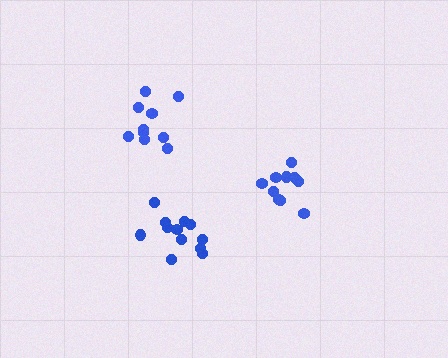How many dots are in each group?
Group 1: 10 dots, Group 2: 12 dots, Group 3: 10 dots (32 total).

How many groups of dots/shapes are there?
There are 3 groups.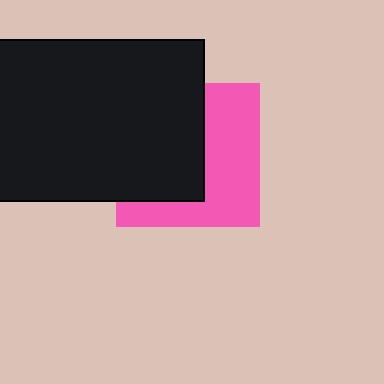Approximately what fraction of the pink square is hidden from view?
Roughly 51% of the pink square is hidden behind the black rectangle.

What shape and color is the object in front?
The object in front is a black rectangle.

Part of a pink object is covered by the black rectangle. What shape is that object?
It is a square.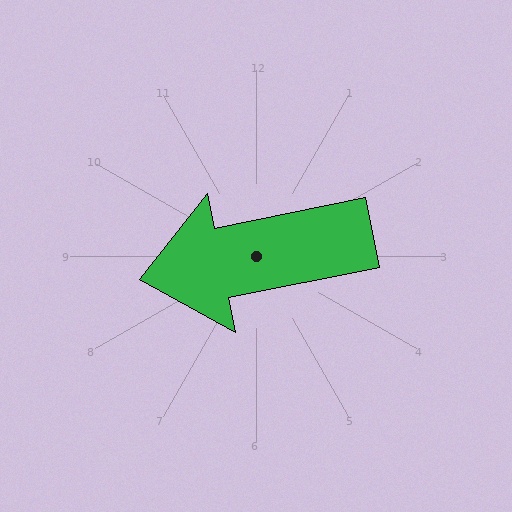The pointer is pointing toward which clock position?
Roughly 9 o'clock.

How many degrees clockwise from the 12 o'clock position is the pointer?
Approximately 259 degrees.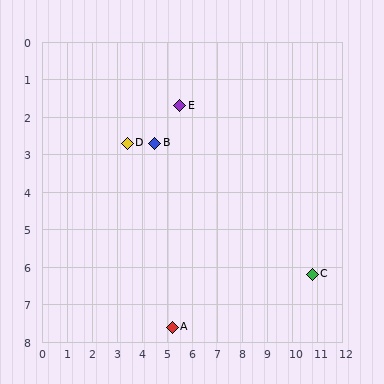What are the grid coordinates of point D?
Point D is at approximately (3.4, 2.7).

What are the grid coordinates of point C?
Point C is at approximately (10.8, 6.2).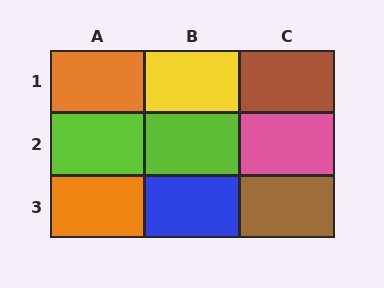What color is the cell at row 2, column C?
Pink.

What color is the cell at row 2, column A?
Lime.